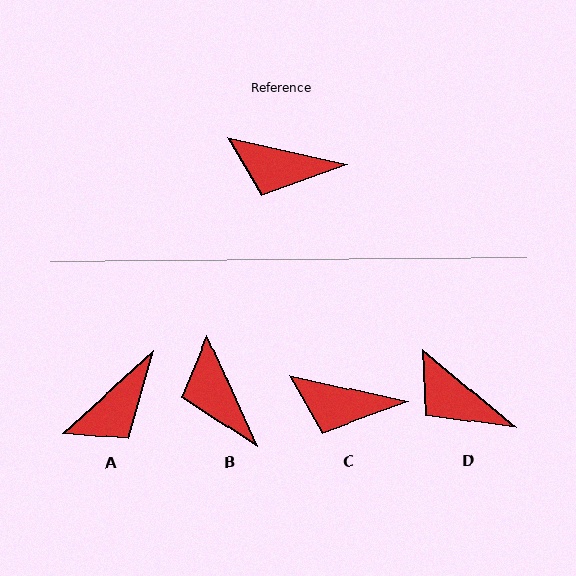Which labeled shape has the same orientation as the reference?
C.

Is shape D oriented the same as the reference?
No, it is off by about 28 degrees.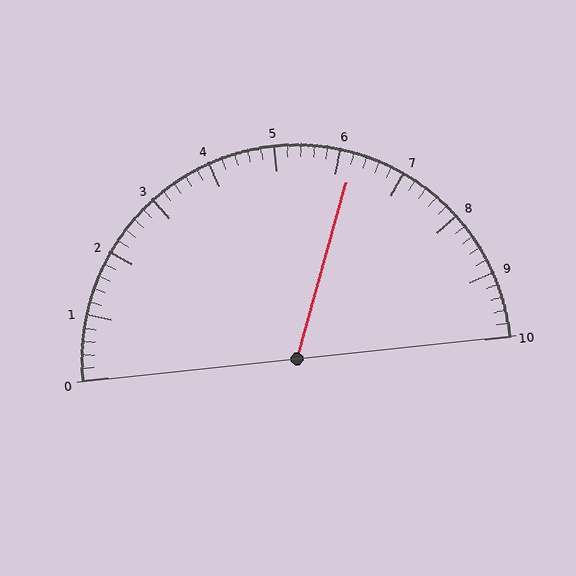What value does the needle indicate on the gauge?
The needle indicates approximately 6.2.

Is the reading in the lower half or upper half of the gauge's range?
The reading is in the upper half of the range (0 to 10).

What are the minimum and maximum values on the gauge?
The gauge ranges from 0 to 10.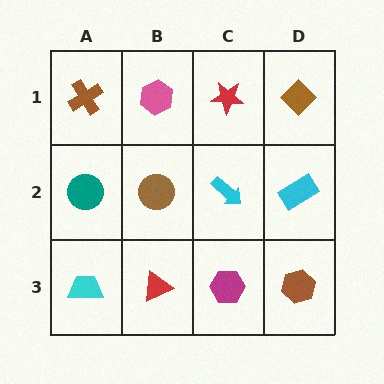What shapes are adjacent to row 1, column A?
A teal circle (row 2, column A), a pink hexagon (row 1, column B).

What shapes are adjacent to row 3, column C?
A cyan arrow (row 2, column C), a red triangle (row 3, column B), a brown hexagon (row 3, column D).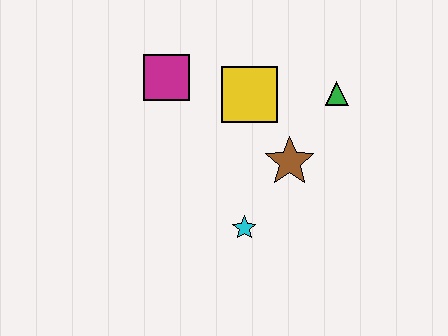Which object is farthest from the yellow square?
The cyan star is farthest from the yellow square.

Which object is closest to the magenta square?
The yellow square is closest to the magenta square.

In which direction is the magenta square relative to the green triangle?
The magenta square is to the left of the green triangle.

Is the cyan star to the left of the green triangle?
Yes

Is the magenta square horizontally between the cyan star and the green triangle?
No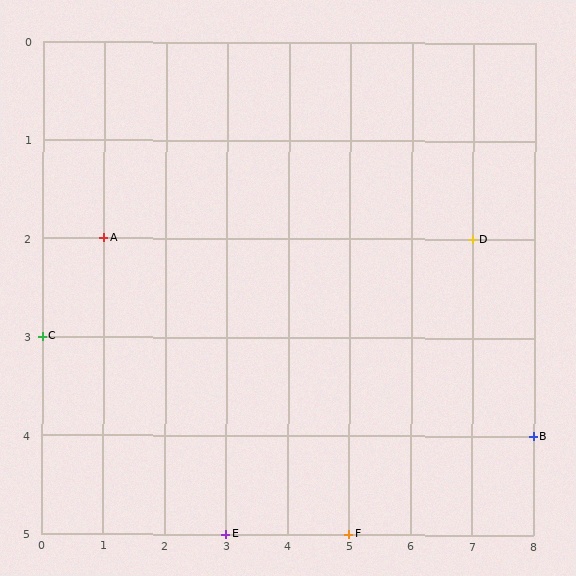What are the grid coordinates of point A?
Point A is at grid coordinates (1, 2).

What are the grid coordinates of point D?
Point D is at grid coordinates (7, 2).